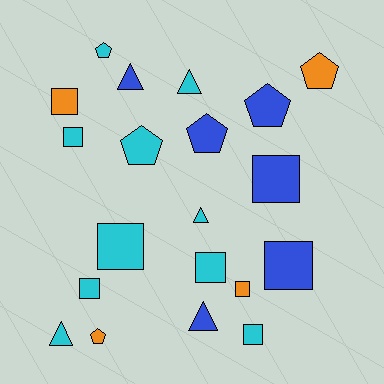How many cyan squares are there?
There are 5 cyan squares.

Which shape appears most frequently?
Square, with 9 objects.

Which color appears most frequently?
Cyan, with 10 objects.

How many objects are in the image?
There are 20 objects.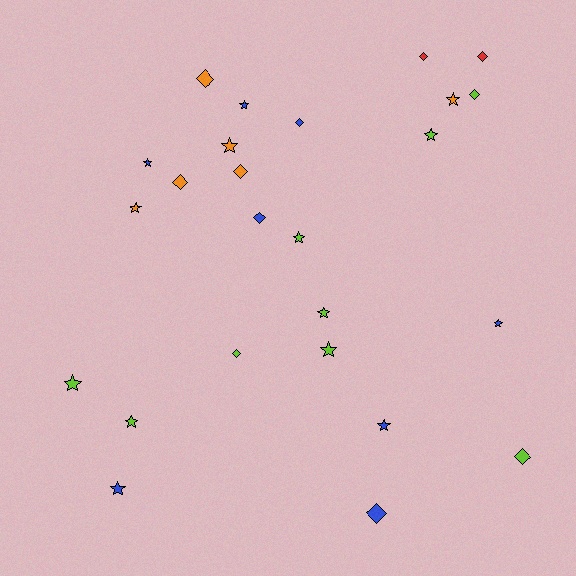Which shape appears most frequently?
Star, with 14 objects.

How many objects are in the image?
There are 25 objects.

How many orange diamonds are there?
There are 3 orange diamonds.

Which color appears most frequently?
Lime, with 9 objects.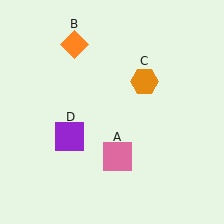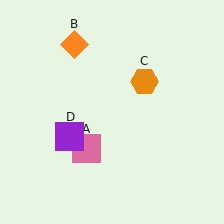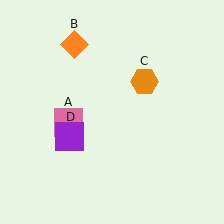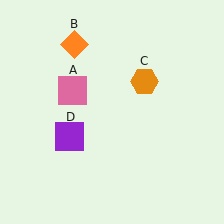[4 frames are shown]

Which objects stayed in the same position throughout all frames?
Orange diamond (object B) and orange hexagon (object C) and purple square (object D) remained stationary.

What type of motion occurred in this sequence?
The pink square (object A) rotated clockwise around the center of the scene.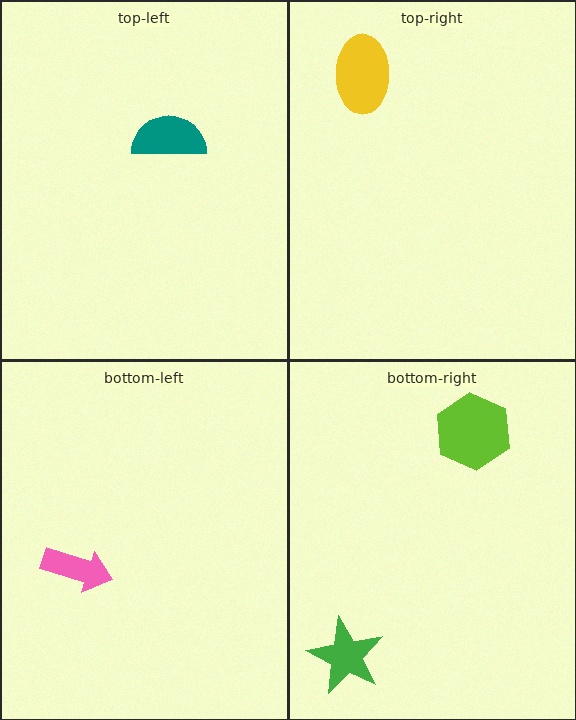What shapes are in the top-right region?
The yellow ellipse.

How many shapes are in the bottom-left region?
1.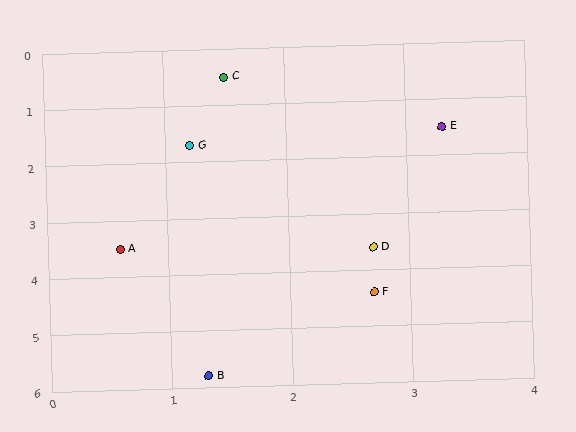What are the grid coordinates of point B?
Point B is at approximately (1.3, 5.8).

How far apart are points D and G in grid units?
Points D and G are about 2.4 grid units apart.